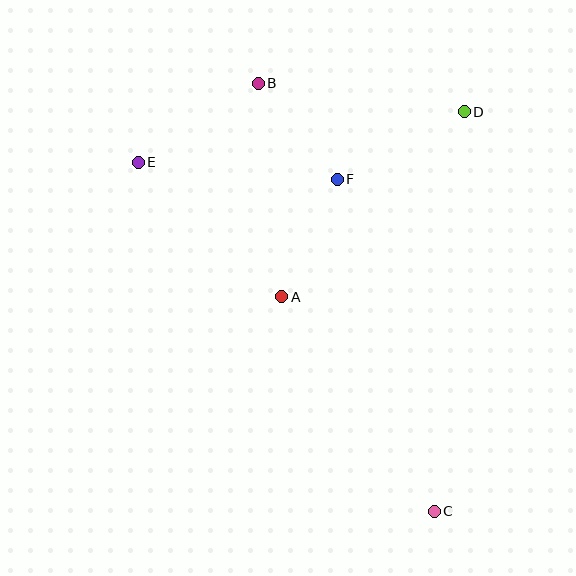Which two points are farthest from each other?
Points B and C are farthest from each other.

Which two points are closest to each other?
Points B and F are closest to each other.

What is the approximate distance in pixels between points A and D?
The distance between A and D is approximately 260 pixels.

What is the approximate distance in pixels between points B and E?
The distance between B and E is approximately 144 pixels.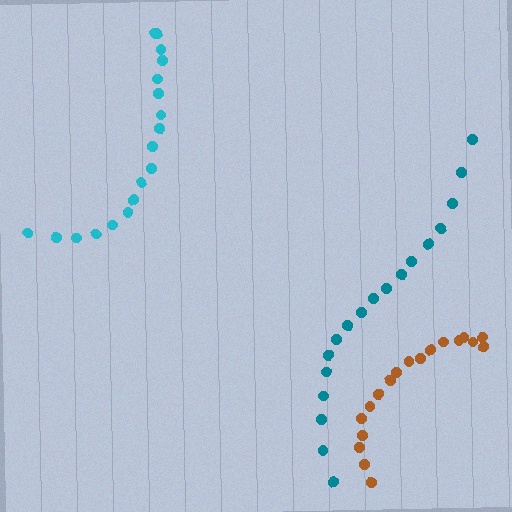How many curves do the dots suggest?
There are 3 distinct paths.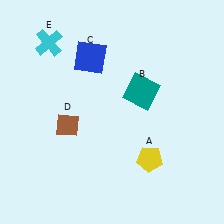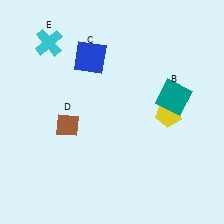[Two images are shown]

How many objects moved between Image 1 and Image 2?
2 objects moved between the two images.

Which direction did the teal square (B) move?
The teal square (B) moved right.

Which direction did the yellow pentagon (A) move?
The yellow pentagon (A) moved up.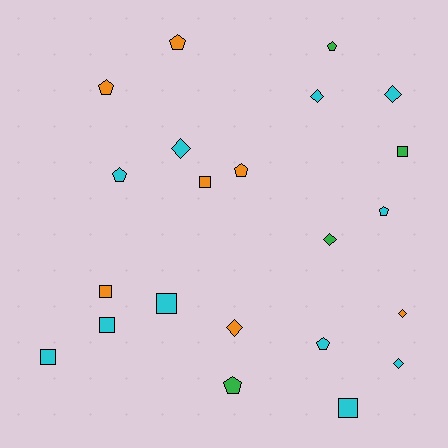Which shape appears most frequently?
Pentagon, with 8 objects.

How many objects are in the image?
There are 22 objects.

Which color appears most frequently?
Cyan, with 11 objects.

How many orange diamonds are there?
There are 2 orange diamonds.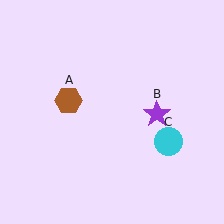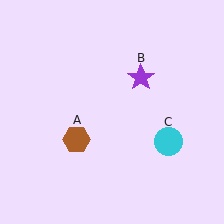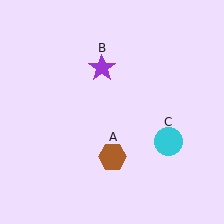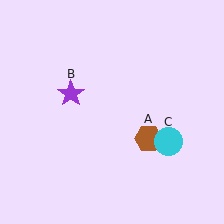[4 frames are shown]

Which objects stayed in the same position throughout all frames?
Cyan circle (object C) remained stationary.